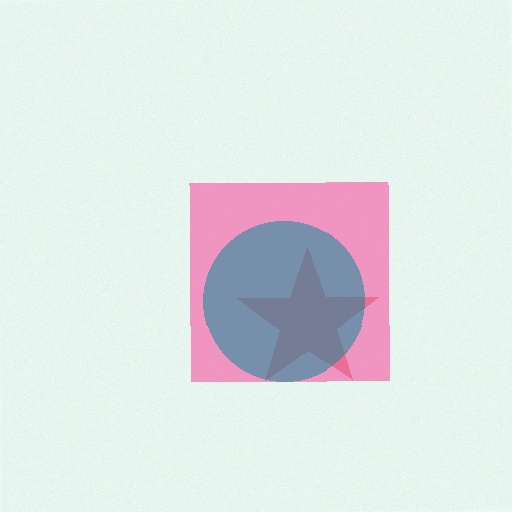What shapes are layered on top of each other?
The layered shapes are: a red star, a pink square, a teal circle.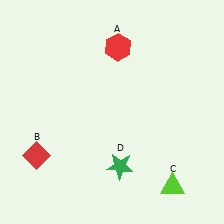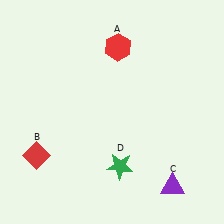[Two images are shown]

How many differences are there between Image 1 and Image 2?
There is 1 difference between the two images.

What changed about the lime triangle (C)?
In Image 1, C is lime. In Image 2, it changed to purple.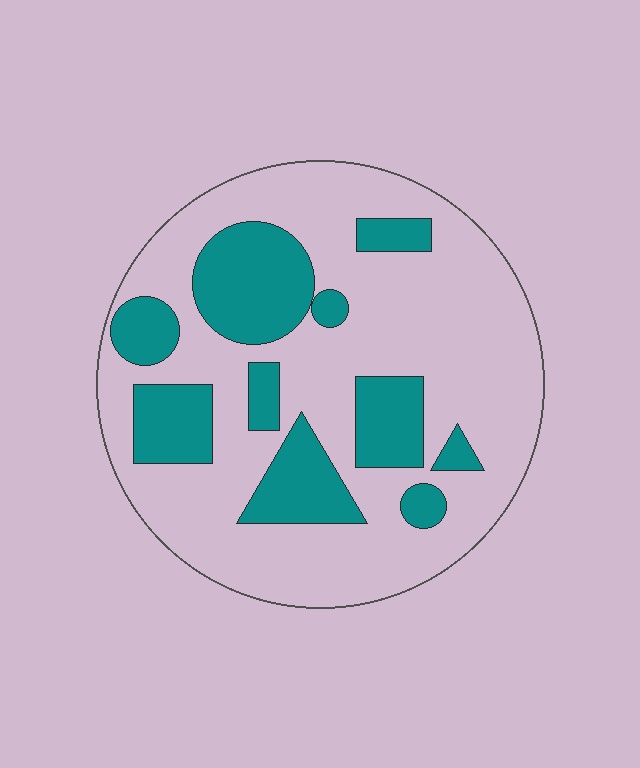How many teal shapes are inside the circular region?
10.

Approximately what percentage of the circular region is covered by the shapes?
Approximately 30%.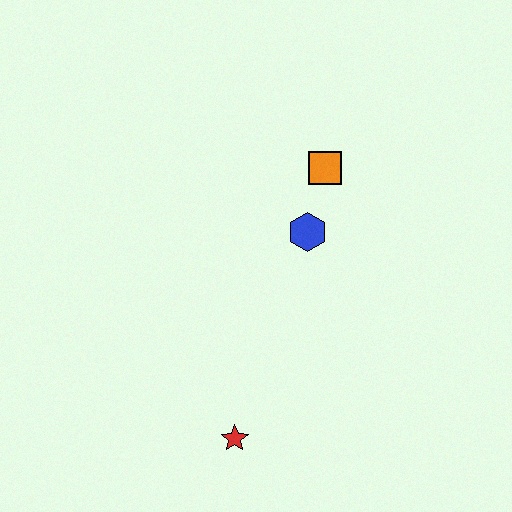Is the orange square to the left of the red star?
No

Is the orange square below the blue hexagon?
No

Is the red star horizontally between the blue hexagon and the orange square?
No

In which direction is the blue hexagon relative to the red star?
The blue hexagon is above the red star.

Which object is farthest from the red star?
The orange square is farthest from the red star.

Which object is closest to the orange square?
The blue hexagon is closest to the orange square.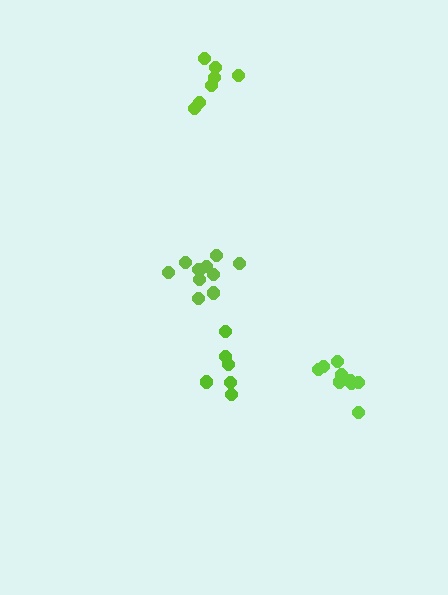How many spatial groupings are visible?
There are 4 spatial groupings.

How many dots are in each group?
Group 1: 7 dots, Group 2: 6 dots, Group 3: 11 dots, Group 4: 10 dots (34 total).